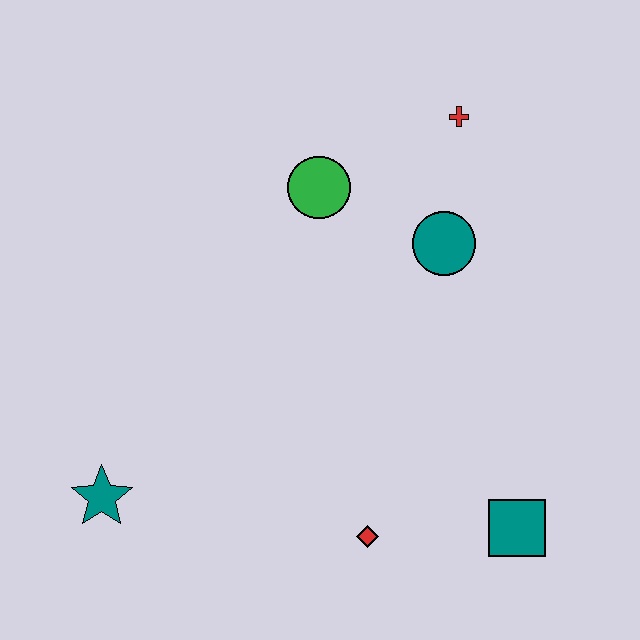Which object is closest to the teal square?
The red diamond is closest to the teal square.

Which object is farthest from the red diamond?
The red cross is farthest from the red diamond.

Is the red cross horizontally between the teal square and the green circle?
Yes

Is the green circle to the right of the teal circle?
No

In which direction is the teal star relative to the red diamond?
The teal star is to the left of the red diamond.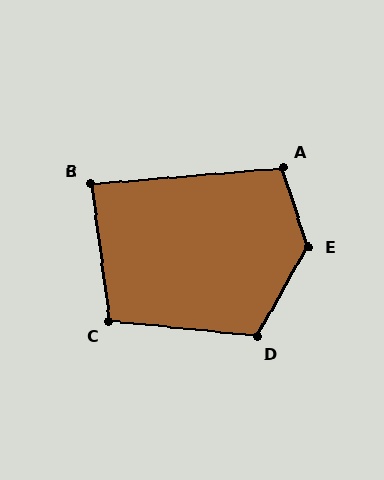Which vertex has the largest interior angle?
E, at approximately 133 degrees.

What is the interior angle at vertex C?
Approximately 103 degrees (obtuse).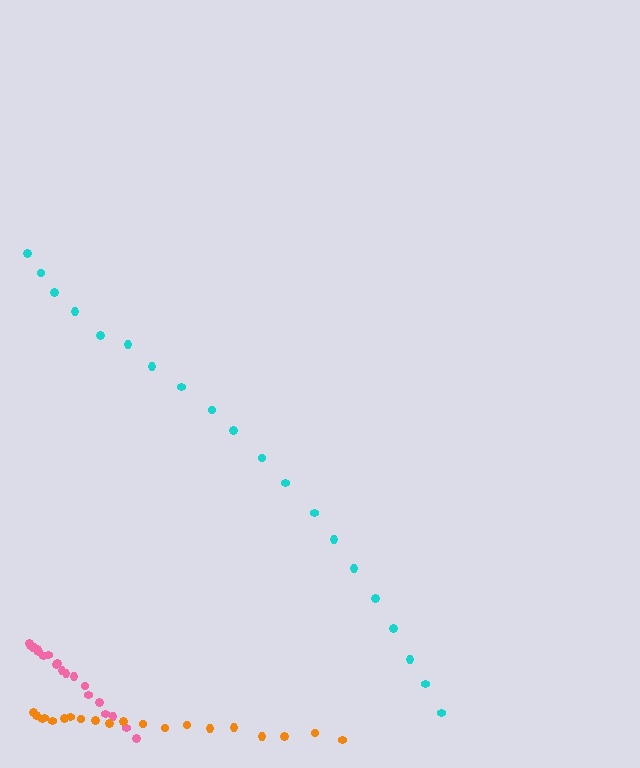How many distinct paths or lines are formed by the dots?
There are 3 distinct paths.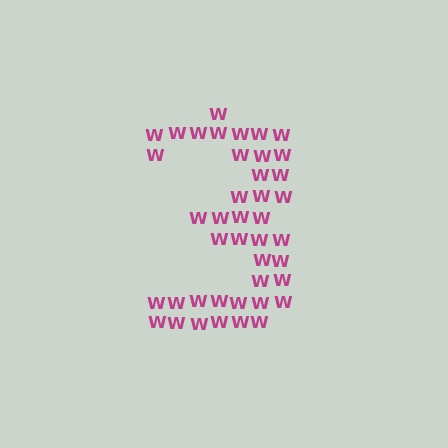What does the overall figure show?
The overall figure shows the digit 3.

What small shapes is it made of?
It is made of small letter W's.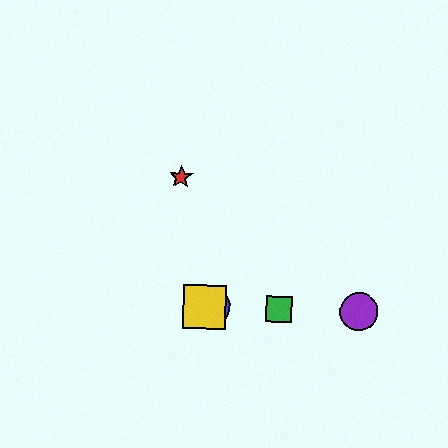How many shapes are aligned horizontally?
4 shapes (the blue circle, the green square, the yellow square, the purple circle) are aligned horizontally.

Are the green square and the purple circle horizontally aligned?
Yes, both are at y≈309.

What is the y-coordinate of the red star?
The red star is at y≈177.